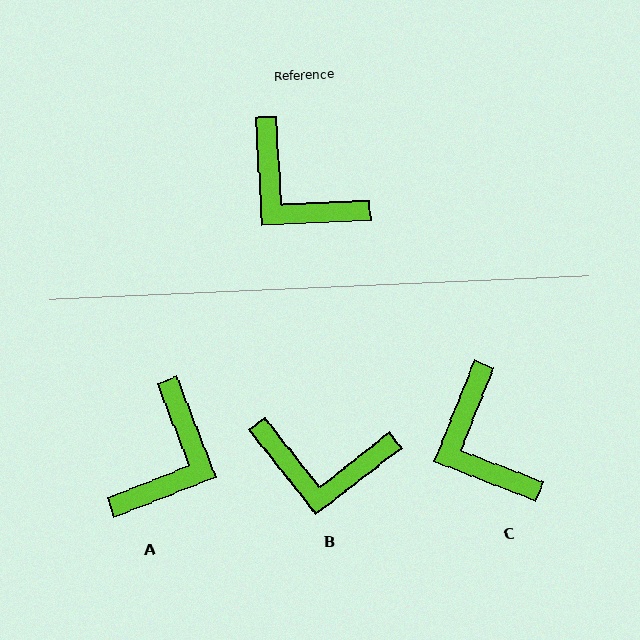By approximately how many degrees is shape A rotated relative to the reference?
Approximately 108 degrees counter-clockwise.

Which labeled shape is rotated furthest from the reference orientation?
A, about 108 degrees away.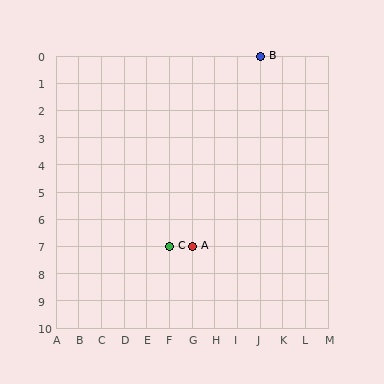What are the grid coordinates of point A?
Point A is at grid coordinates (G, 7).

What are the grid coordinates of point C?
Point C is at grid coordinates (F, 7).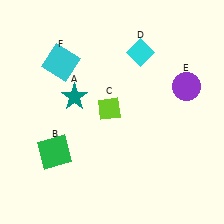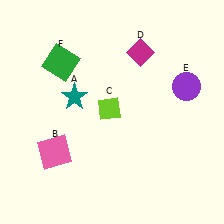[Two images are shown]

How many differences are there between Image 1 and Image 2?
There are 3 differences between the two images.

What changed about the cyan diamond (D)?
In Image 1, D is cyan. In Image 2, it changed to magenta.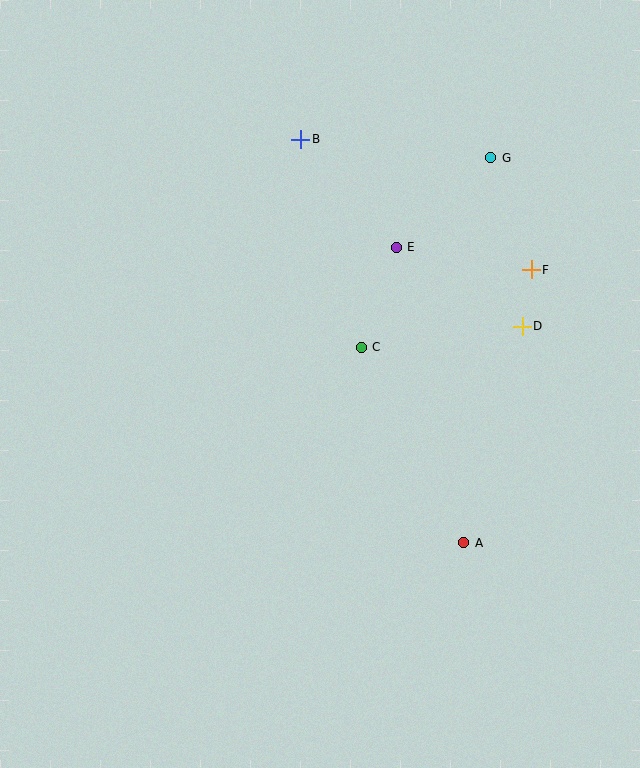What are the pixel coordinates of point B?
Point B is at (301, 139).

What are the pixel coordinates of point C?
Point C is at (361, 347).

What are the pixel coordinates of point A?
Point A is at (464, 543).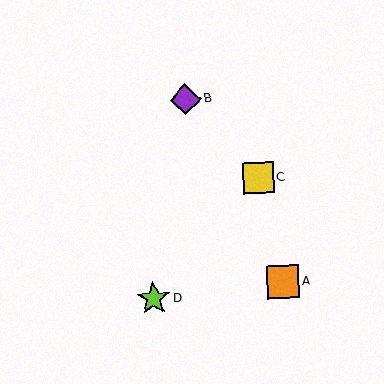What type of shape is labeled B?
Shape B is a purple diamond.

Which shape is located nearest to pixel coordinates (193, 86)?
The purple diamond (labeled B) at (185, 99) is nearest to that location.